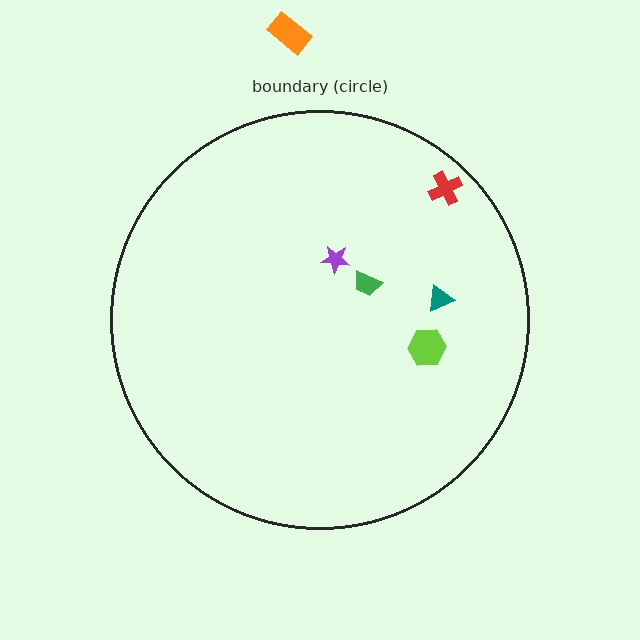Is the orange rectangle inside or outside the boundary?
Outside.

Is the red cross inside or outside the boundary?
Inside.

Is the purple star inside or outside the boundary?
Inside.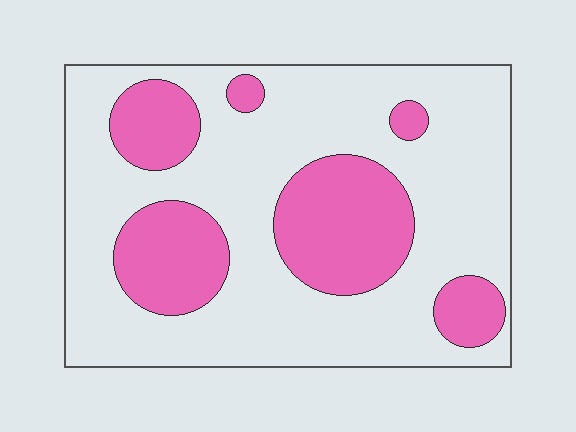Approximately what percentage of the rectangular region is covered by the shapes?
Approximately 30%.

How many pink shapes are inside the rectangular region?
6.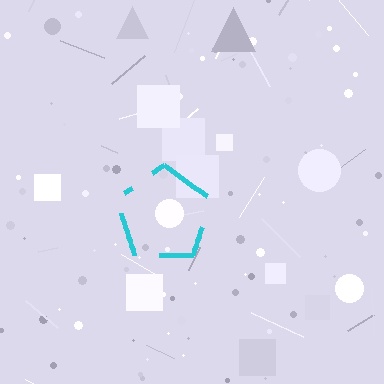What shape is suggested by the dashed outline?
The dashed outline suggests a pentagon.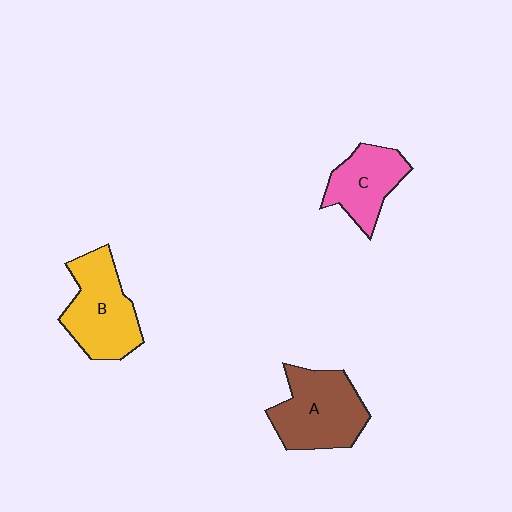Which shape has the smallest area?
Shape C (pink).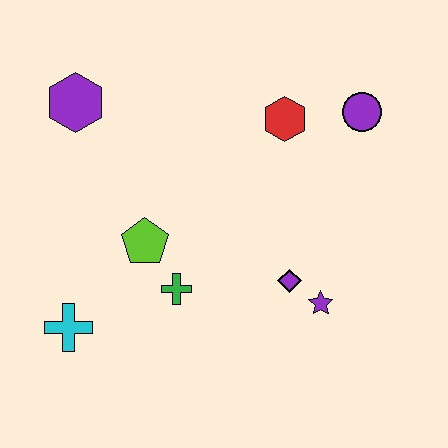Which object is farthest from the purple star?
The purple hexagon is farthest from the purple star.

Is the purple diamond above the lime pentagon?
No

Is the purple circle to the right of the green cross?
Yes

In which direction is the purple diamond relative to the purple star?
The purple diamond is to the left of the purple star.